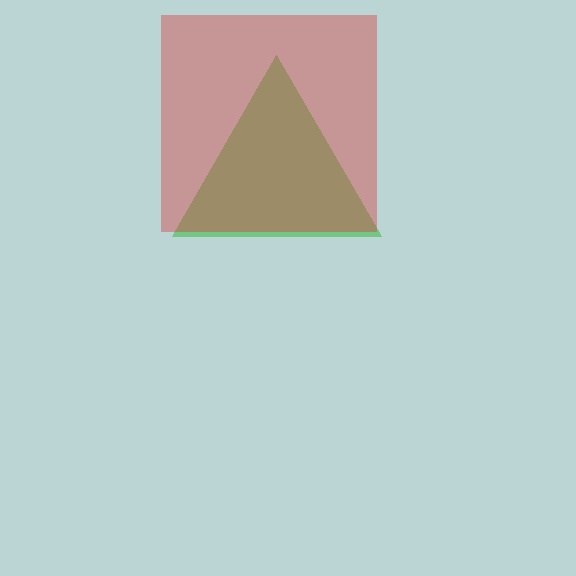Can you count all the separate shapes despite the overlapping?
Yes, there are 2 separate shapes.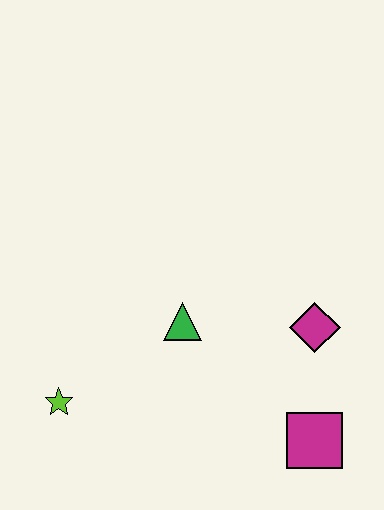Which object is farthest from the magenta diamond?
The lime star is farthest from the magenta diamond.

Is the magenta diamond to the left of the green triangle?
No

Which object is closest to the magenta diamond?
The magenta square is closest to the magenta diamond.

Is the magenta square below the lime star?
Yes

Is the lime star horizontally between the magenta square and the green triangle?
No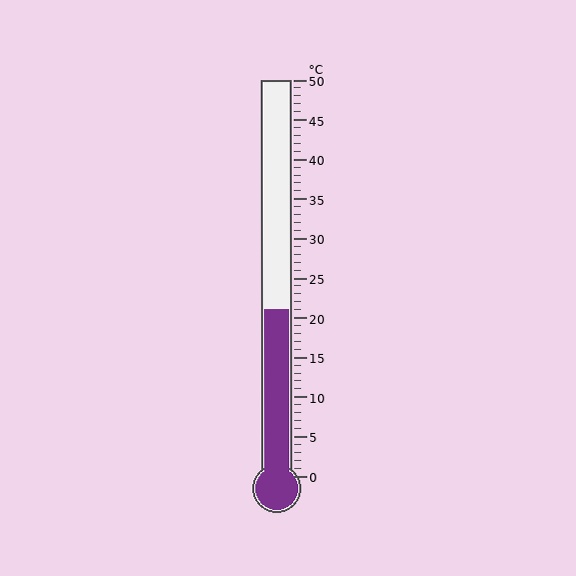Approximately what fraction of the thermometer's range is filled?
The thermometer is filled to approximately 40% of its range.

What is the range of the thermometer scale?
The thermometer scale ranges from 0°C to 50°C.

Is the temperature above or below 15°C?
The temperature is above 15°C.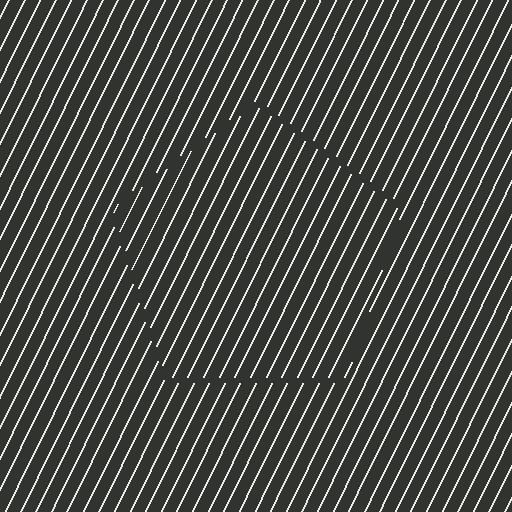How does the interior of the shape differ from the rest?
The interior of the shape contains the same grating, shifted by half a period — the contour is defined by the phase discontinuity where line-ends from the inner and outer gratings abut.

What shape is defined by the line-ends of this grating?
An illusory pentagon. The interior of the shape contains the same grating, shifted by half a period — the contour is defined by the phase discontinuity where line-ends from the inner and outer gratings abut.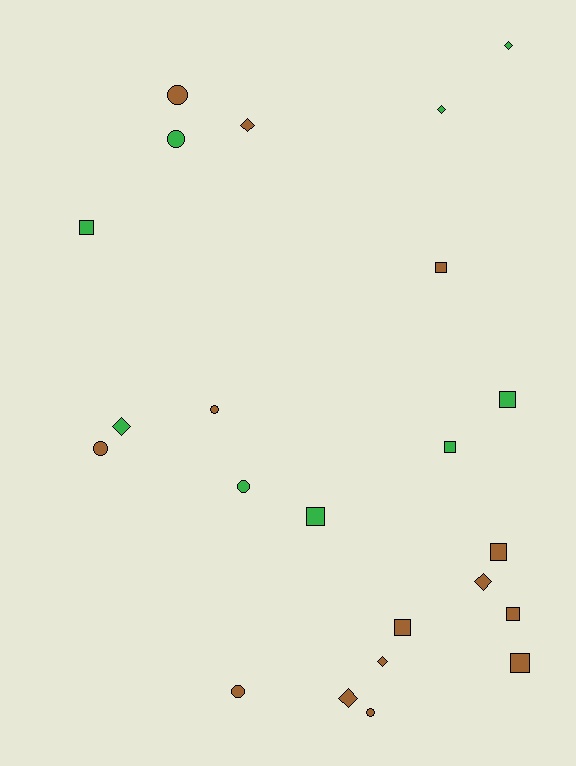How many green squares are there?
There are 4 green squares.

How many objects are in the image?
There are 23 objects.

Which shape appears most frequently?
Square, with 9 objects.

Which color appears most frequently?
Brown, with 14 objects.